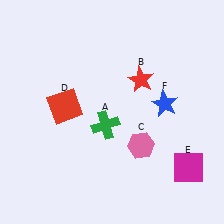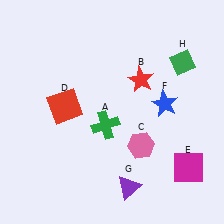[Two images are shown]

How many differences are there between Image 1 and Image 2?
There are 2 differences between the two images.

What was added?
A purple triangle (G), a green diamond (H) were added in Image 2.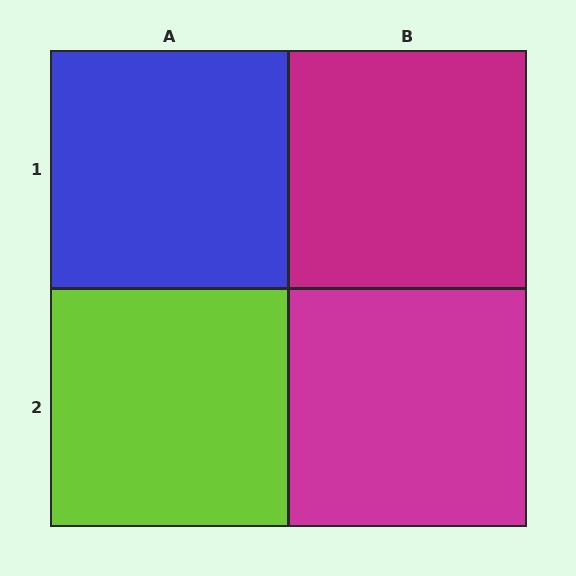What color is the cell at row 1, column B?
Magenta.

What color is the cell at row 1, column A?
Blue.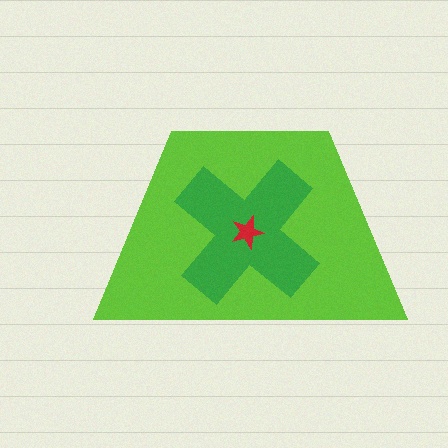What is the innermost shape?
The red star.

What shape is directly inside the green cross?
The red star.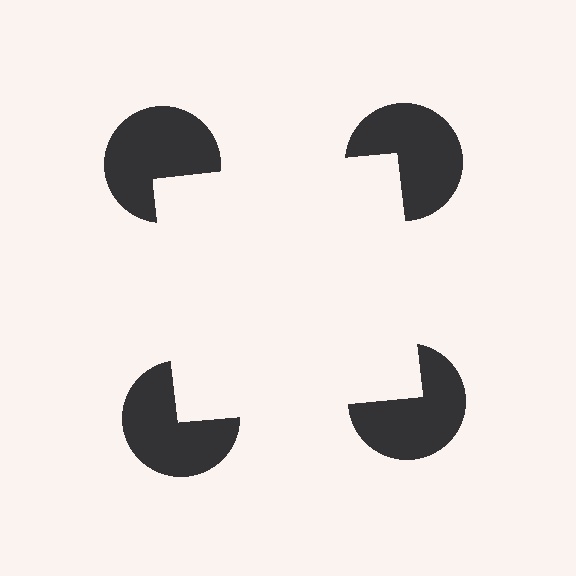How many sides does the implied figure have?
4 sides.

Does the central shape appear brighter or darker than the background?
It typically appears slightly brighter than the background, even though no actual brightness change is drawn.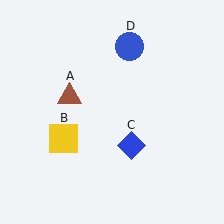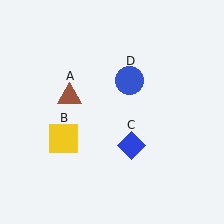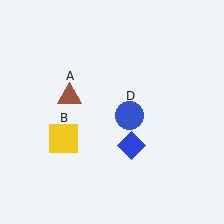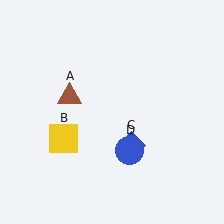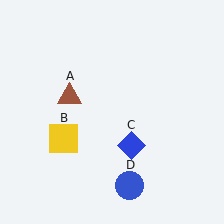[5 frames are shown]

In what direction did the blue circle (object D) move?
The blue circle (object D) moved down.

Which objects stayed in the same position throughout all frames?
Brown triangle (object A) and yellow square (object B) and blue diamond (object C) remained stationary.